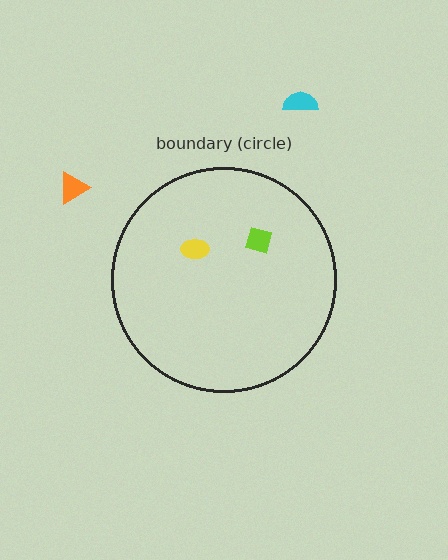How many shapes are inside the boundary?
2 inside, 2 outside.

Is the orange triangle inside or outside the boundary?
Outside.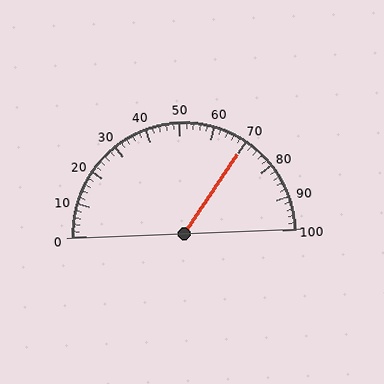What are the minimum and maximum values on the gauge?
The gauge ranges from 0 to 100.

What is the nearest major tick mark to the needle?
The nearest major tick mark is 70.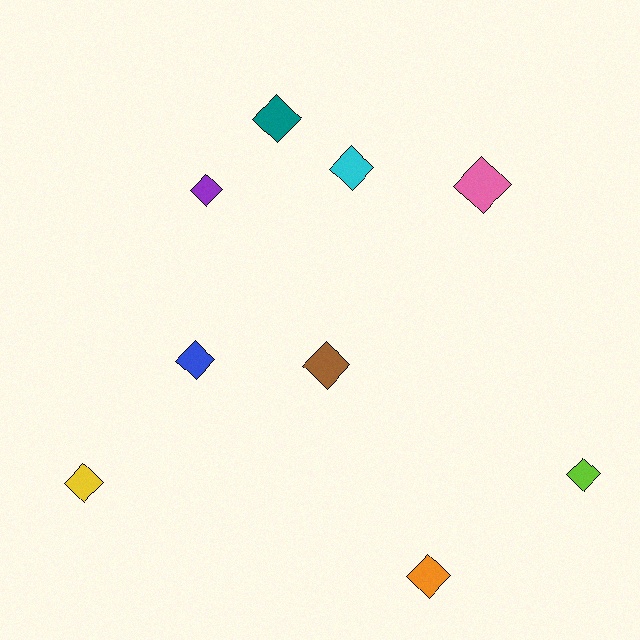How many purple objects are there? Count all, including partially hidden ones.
There is 1 purple object.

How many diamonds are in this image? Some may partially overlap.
There are 9 diamonds.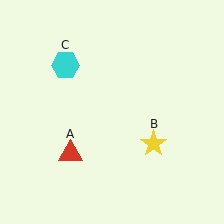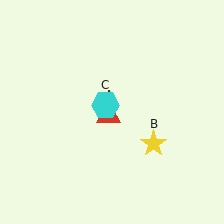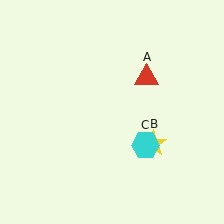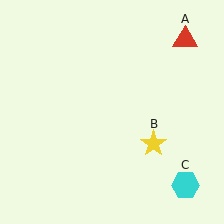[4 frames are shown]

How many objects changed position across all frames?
2 objects changed position: red triangle (object A), cyan hexagon (object C).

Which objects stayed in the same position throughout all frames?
Yellow star (object B) remained stationary.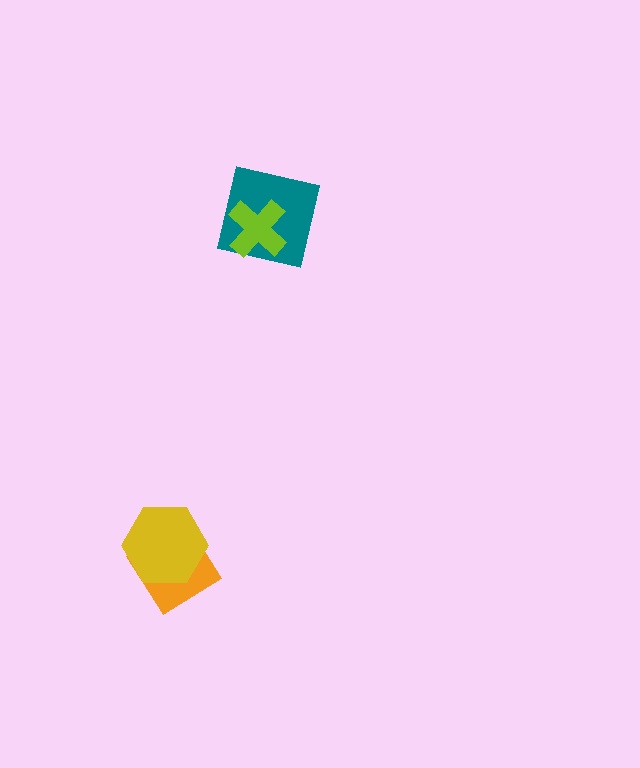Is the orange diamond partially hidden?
Yes, it is partially covered by another shape.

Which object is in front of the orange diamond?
The yellow hexagon is in front of the orange diamond.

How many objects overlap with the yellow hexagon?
1 object overlaps with the yellow hexagon.